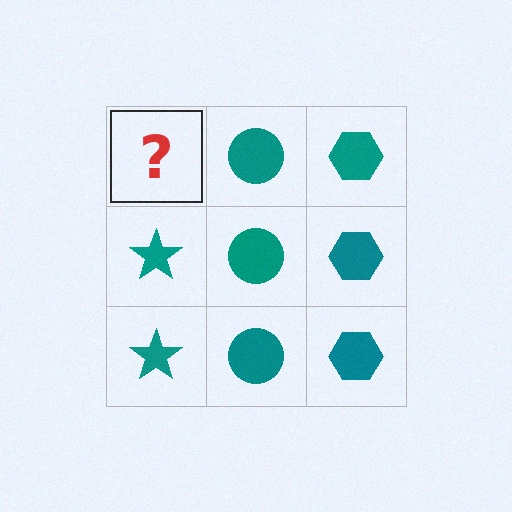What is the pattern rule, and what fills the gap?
The rule is that each column has a consistent shape. The gap should be filled with a teal star.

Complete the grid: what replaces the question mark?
The question mark should be replaced with a teal star.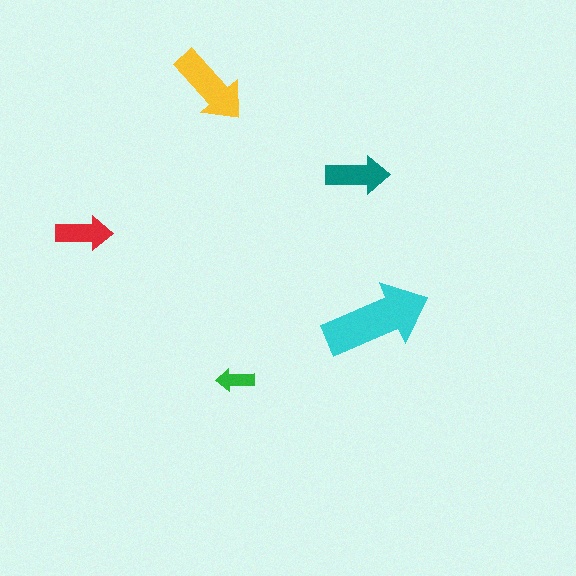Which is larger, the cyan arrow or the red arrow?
The cyan one.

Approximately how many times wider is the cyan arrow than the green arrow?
About 3 times wider.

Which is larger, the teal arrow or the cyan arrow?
The cyan one.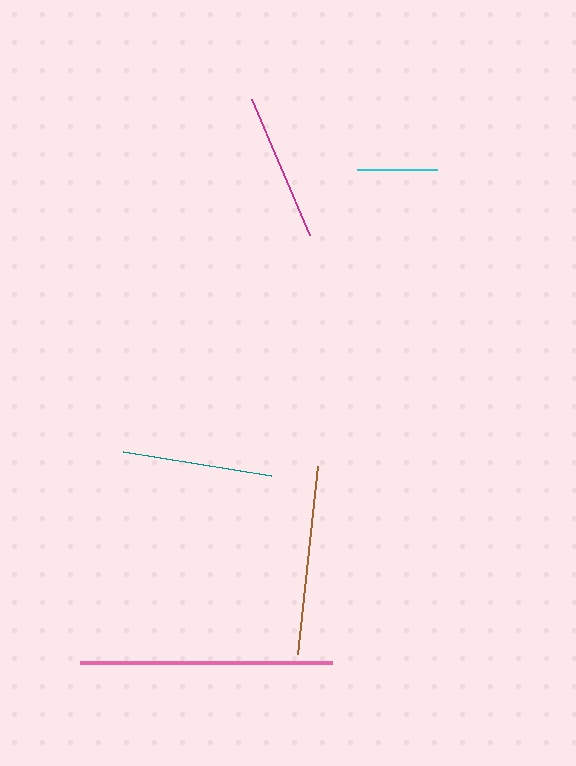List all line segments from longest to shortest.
From longest to shortest: pink, brown, teal, magenta, cyan.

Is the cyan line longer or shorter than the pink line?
The pink line is longer than the cyan line.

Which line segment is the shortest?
The cyan line is the shortest at approximately 80 pixels.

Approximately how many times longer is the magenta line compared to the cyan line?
The magenta line is approximately 1.9 times the length of the cyan line.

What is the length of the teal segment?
The teal segment is approximately 150 pixels long.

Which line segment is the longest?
The pink line is the longest at approximately 252 pixels.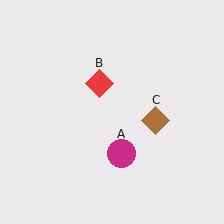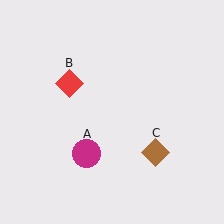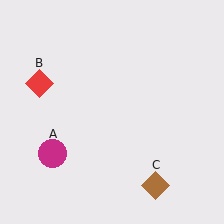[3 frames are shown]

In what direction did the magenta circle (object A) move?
The magenta circle (object A) moved left.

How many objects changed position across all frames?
3 objects changed position: magenta circle (object A), red diamond (object B), brown diamond (object C).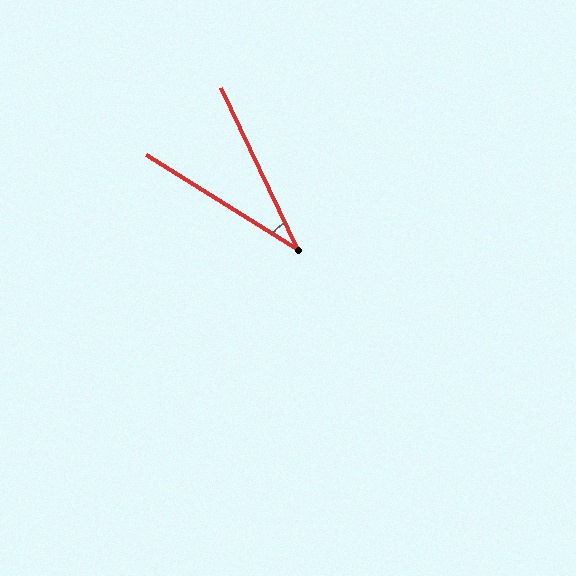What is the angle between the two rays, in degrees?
Approximately 33 degrees.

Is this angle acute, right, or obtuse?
It is acute.